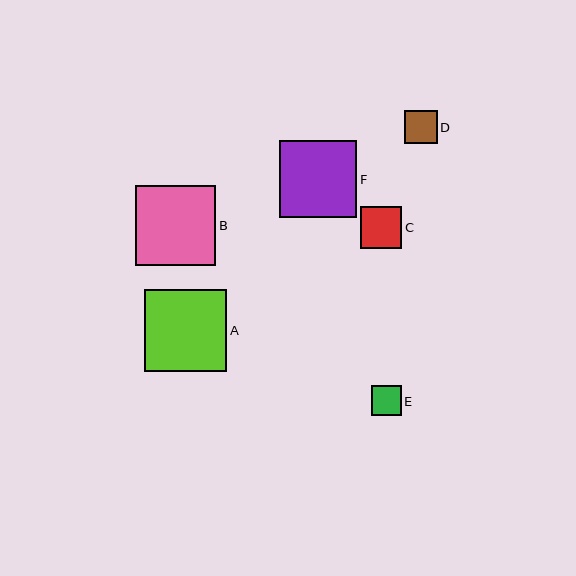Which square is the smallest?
Square E is the smallest with a size of approximately 30 pixels.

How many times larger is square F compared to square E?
Square F is approximately 2.6 times the size of square E.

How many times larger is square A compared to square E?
Square A is approximately 2.7 times the size of square E.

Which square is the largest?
Square A is the largest with a size of approximately 82 pixels.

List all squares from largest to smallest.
From largest to smallest: A, B, F, C, D, E.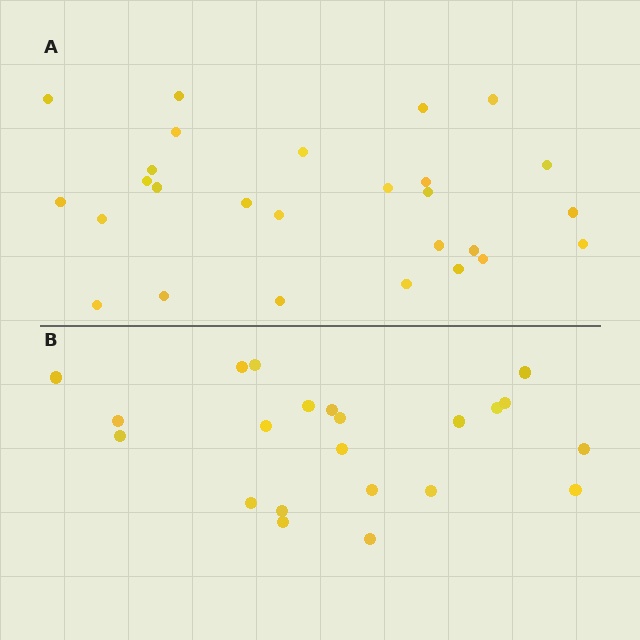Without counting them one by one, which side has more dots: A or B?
Region A (the top region) has more dots.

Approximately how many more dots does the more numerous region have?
Region A has about 5 more dots than region B.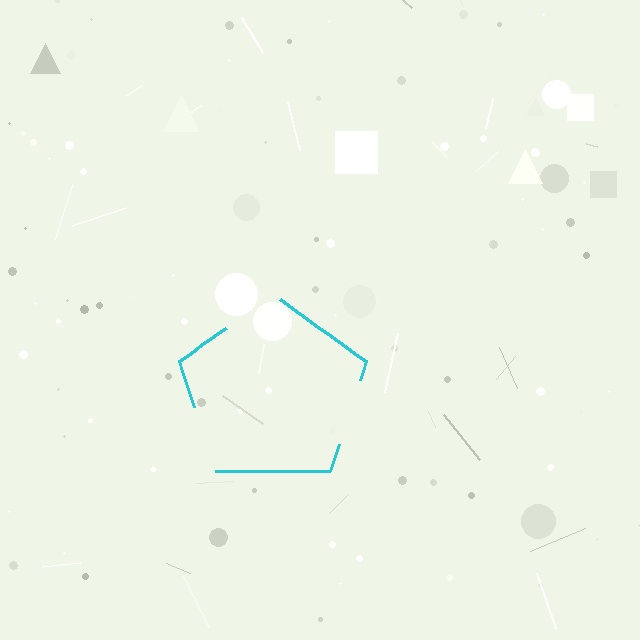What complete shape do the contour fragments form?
The contour fragments form a pentagon.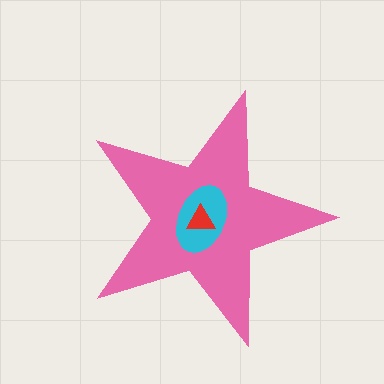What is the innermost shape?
The red triangle.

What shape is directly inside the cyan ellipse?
The red triangle.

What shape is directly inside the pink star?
The cyan ellipse.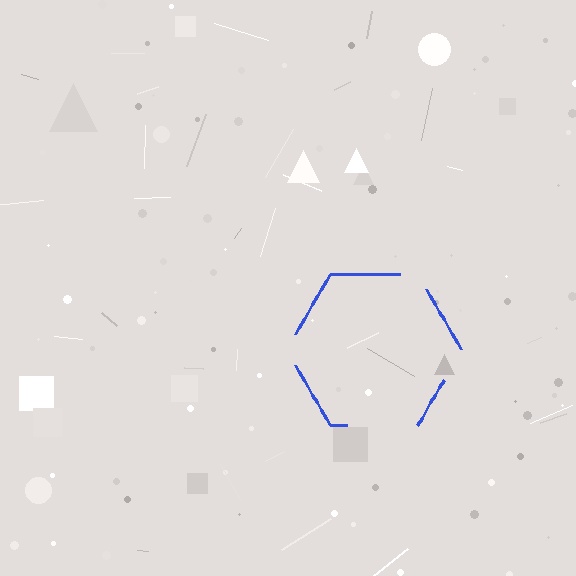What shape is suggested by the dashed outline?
The dashed outline suggests a hexagon.